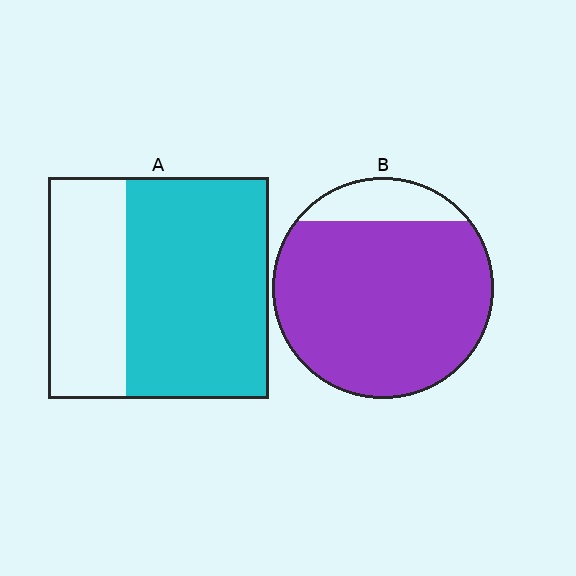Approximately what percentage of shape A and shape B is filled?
A is approximately 65% and B is approximately 85%.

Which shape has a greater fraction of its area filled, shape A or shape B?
Shape B.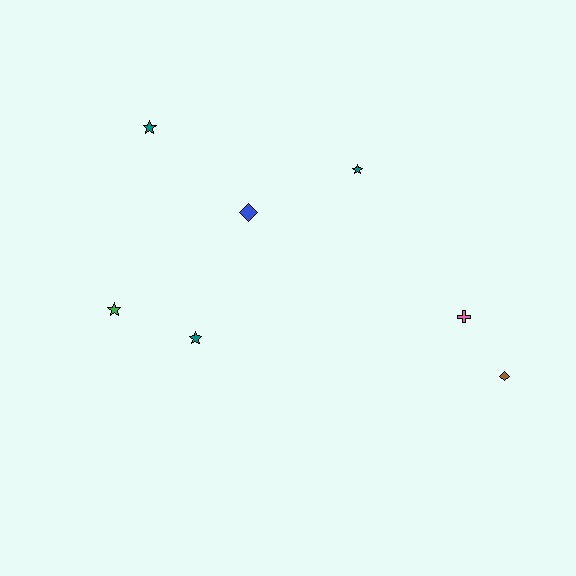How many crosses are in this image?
There is 1 cross.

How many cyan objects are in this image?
There are no cyan objects.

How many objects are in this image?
There are 7 objects.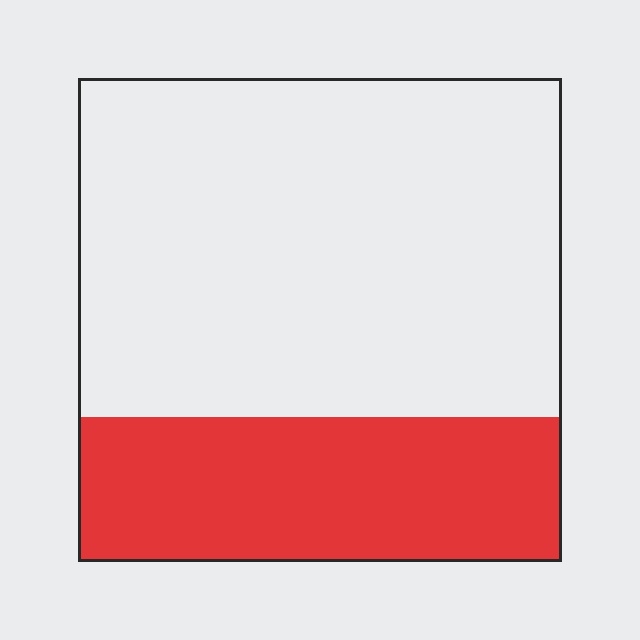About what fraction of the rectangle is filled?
About one third (1/3).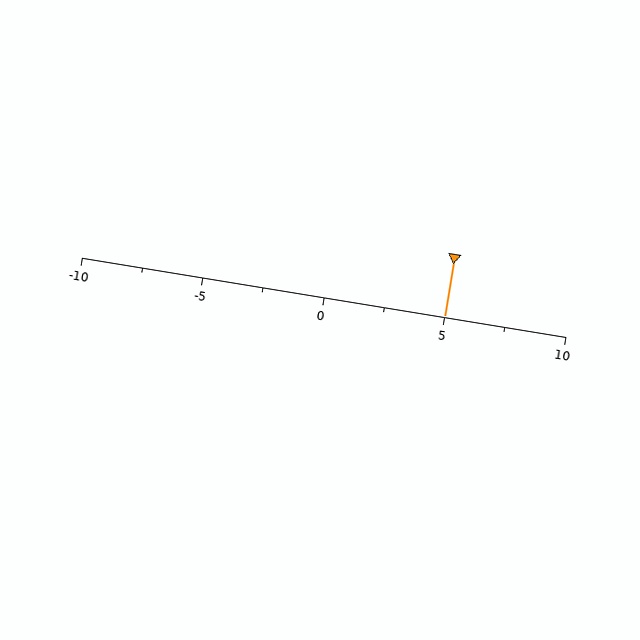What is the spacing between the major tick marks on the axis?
The major ticks are spaced 5 apart.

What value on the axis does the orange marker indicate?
The marker indicates approximately 5.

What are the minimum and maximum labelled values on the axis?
The axis runs from -10 to 10.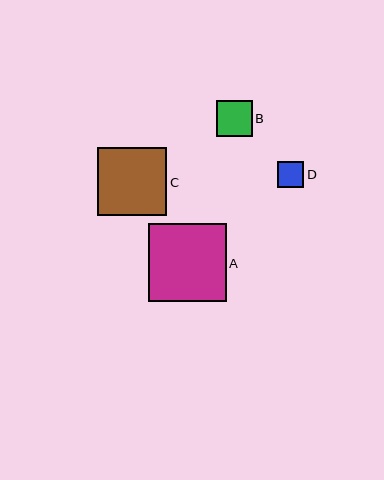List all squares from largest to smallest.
From largest to smallest: A, C, B, D.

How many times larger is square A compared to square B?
Square A is approximately 2.2 times the size of square B.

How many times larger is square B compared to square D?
Square B is approximately 1.4 times the size of square D.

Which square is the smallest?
Square D is the smallest with a size of approximately 26 pixels.